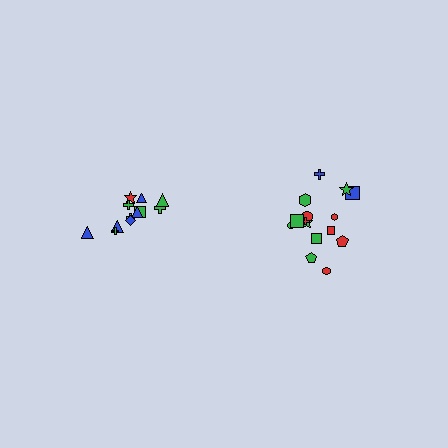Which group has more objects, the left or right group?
The right group.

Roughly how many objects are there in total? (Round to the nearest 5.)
Roughly 25 objects in total.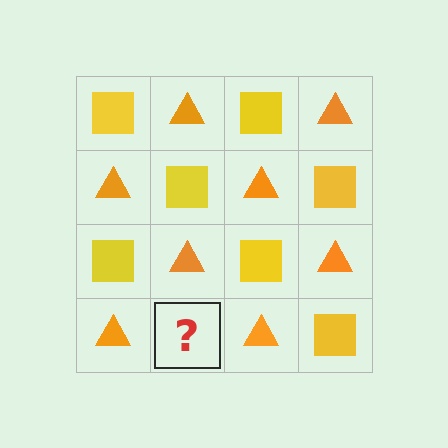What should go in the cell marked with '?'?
The missing cell should contain a yellow square.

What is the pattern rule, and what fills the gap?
The rule is that it alternates yellow square and orange triangle in a checkerboard pattern. The gap should be filled with a yellow square.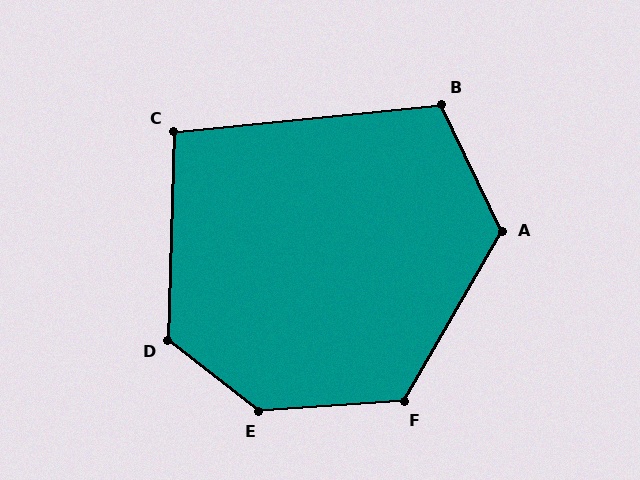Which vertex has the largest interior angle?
E, at approximately 138 degrees.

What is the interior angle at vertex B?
Approximately 110 degrees (obtuse).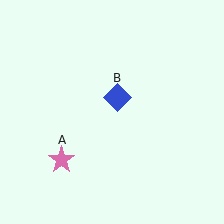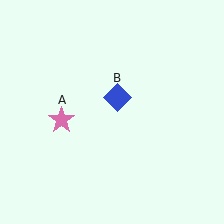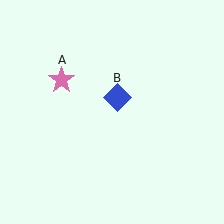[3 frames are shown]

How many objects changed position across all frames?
1 object changed position: pink star (object A).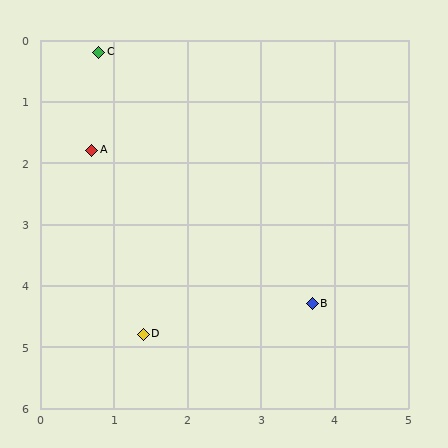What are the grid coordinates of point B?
Point B is at approximately (3.7, 4.3).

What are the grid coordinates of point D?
Point D is at approximately (1.4, 4.8).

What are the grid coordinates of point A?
Point A is at approximately (0.7, 1.8).